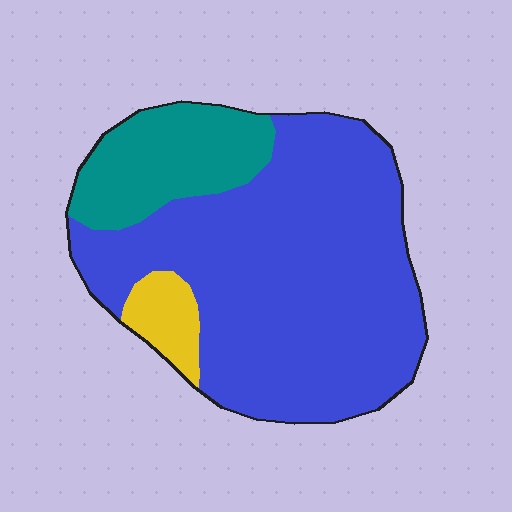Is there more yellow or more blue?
Blue.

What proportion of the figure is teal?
Teal takes up about one fifth (1/5) of the figure.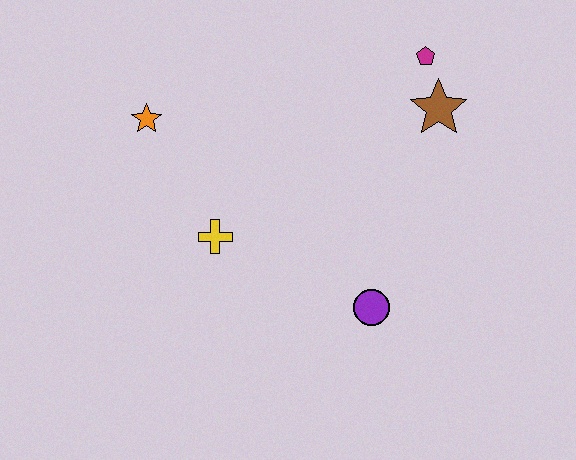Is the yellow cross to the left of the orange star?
No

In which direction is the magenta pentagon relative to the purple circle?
The magenta pentagon is above the purple circle.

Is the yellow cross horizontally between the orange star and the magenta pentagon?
Yes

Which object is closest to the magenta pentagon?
The brown star is closest to the magenta pentagon.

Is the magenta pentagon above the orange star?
Yes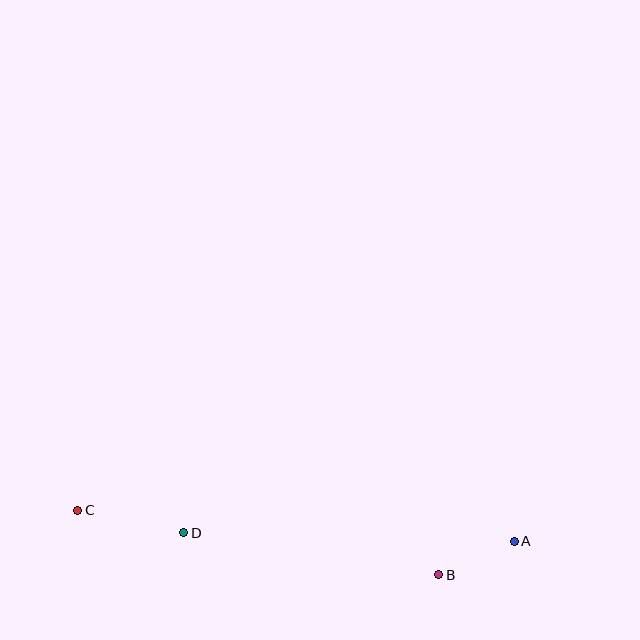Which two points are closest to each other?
Points A and B are closest to each other.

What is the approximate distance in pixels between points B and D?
The distance between B and D is approximately 259 pixels.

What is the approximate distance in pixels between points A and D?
The distance between A and D is approximately 330 pixels.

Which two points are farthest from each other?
Points A and C are farthest from each other.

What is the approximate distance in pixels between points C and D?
The distance between C and D is approximately 109 pixels.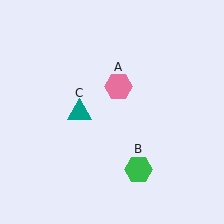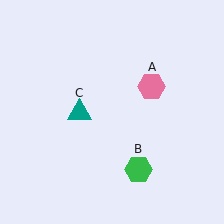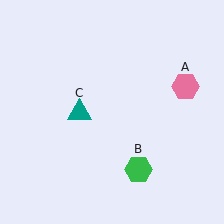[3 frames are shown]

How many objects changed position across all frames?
1 object changed position: pink hexagon (object A).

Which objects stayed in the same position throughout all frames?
Green hexagon (object B) and teal triangle (object C) remained stationary.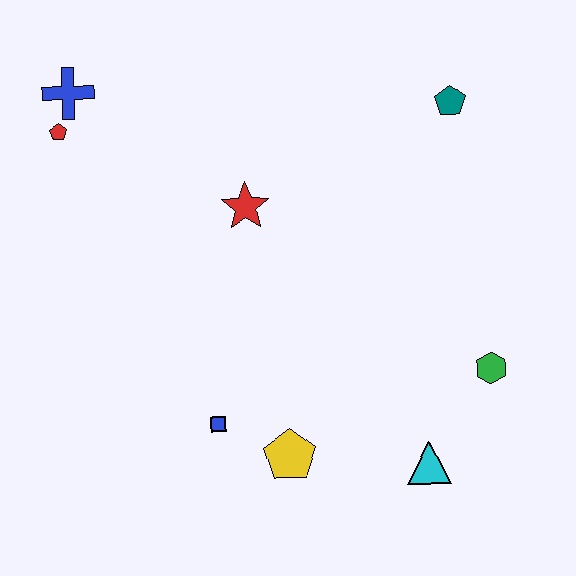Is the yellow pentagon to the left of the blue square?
No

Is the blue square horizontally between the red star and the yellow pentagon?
No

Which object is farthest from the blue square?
The teal pentagon is farthest from the blue square.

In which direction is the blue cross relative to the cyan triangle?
The blue cross is above the cyan triangle.